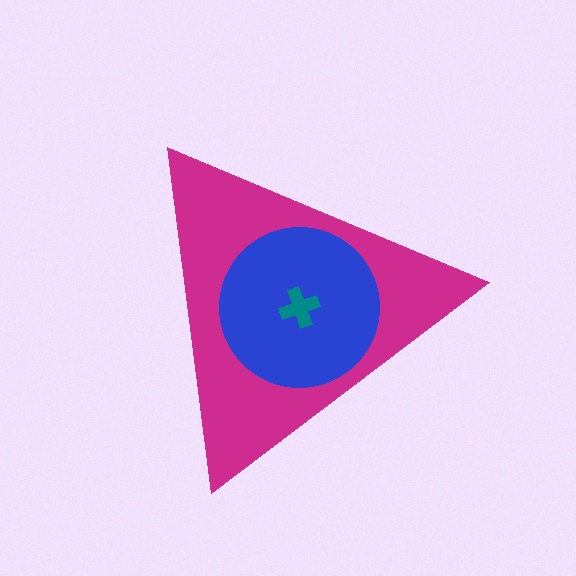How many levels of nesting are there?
3.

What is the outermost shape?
The magenta triangle.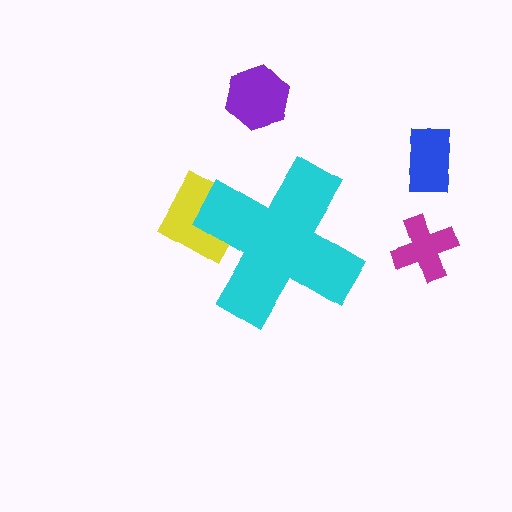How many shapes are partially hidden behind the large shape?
1 shape is partially hidden.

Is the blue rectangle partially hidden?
No, the blue rectangle is fully visible.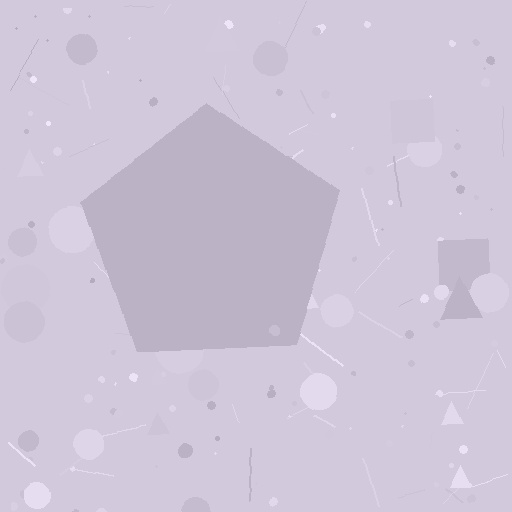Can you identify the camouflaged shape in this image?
The camouflaged shape is a pentagon.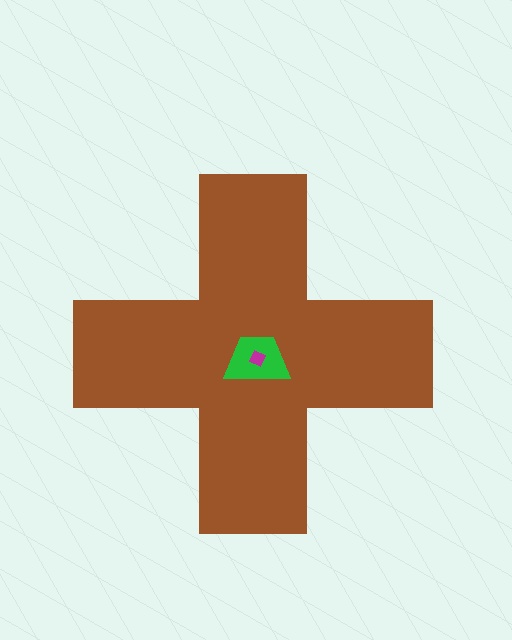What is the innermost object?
The magenta diamond.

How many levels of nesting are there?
3.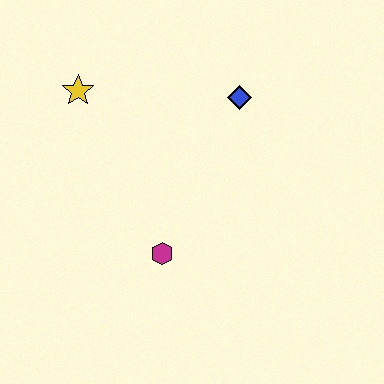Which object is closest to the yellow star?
The blue diamond is closest to the yellow star.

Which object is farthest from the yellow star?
The magenta hexagon is farthest from the yellow star.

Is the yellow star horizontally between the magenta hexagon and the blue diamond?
No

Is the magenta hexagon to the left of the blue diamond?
Yes